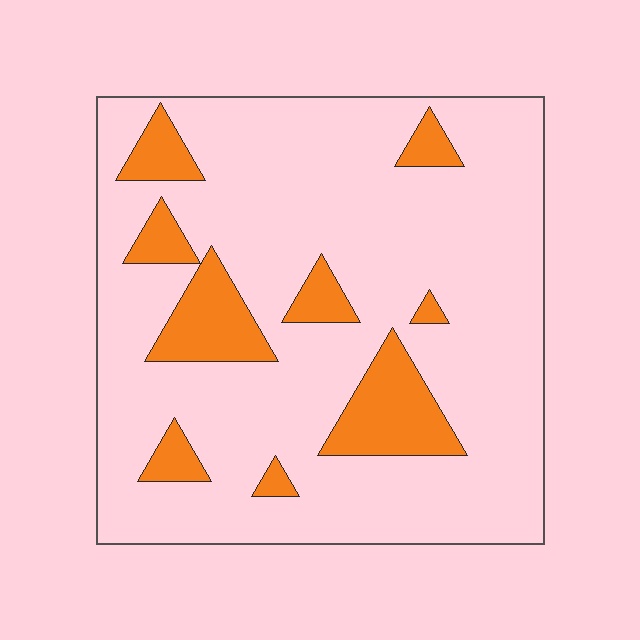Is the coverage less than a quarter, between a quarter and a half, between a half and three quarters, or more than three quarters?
Less than a quarter.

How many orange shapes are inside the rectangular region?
9.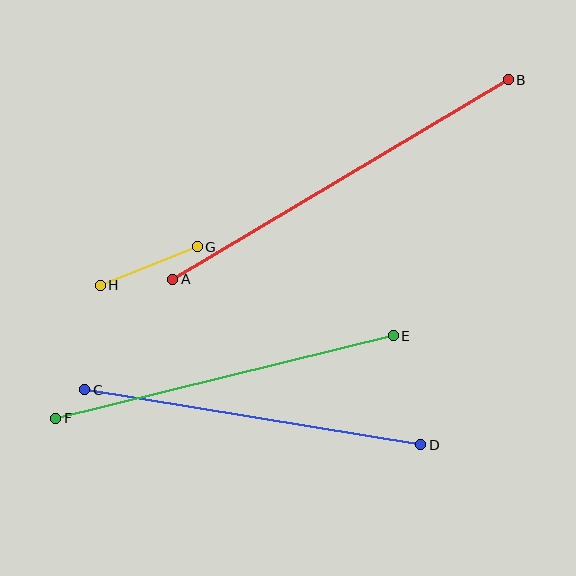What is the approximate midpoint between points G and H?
The midpoint is at approximately (149, 266) pixels.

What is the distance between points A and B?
The distance is approximately 390 pixels.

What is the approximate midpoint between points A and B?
The midpoint is at approximately (341, 180) pixels.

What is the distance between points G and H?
The distance is approximately 104 pixels.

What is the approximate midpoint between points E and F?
The midpoint is at approximately (224, 377) pixels.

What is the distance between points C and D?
The distance is approximately 340 pixels.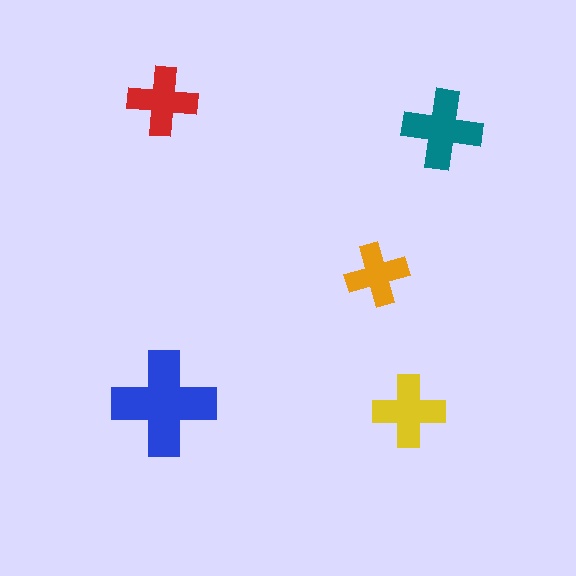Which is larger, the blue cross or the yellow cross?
The blue one.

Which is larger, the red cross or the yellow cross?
The yellow one.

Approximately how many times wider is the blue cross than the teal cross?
About 1.5 times wider.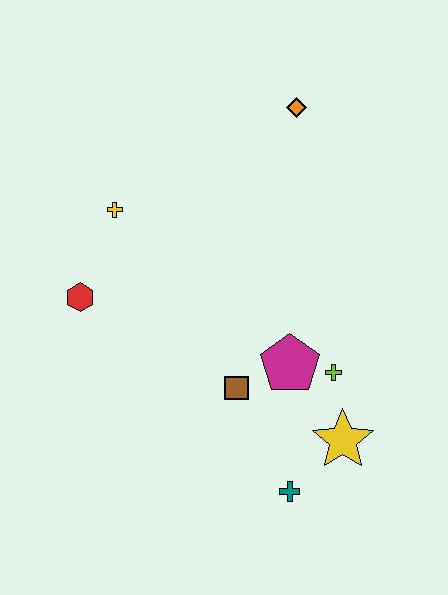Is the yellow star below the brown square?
Yes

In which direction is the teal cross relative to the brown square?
The teal cross is below the brown square.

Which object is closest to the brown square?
The magenta pentagon is closest to the brown square.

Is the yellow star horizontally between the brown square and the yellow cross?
No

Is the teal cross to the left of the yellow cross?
No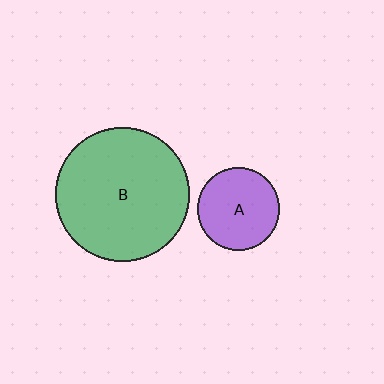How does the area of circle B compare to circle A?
Approximately 2.6 times.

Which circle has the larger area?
Circle B (green).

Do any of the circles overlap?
No, none of the circles overlap.